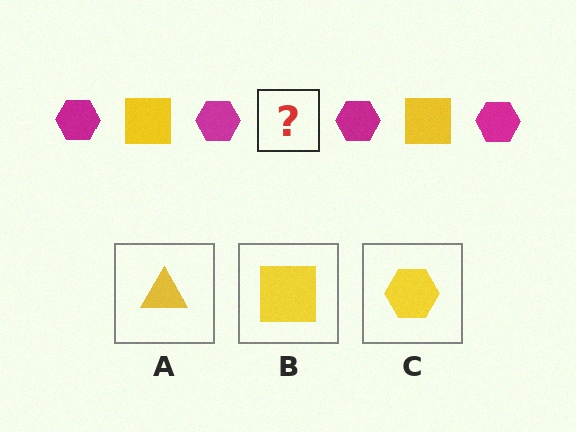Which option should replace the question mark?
Option B.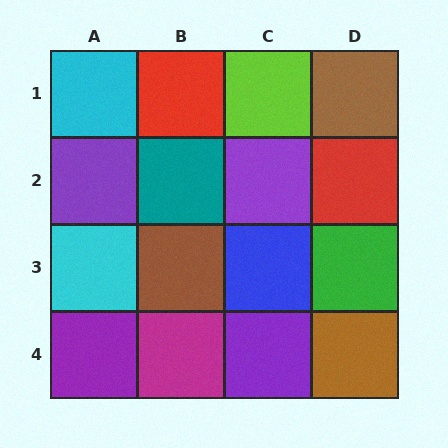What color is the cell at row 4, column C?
Purple.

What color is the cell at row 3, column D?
Green.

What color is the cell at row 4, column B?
Magenta.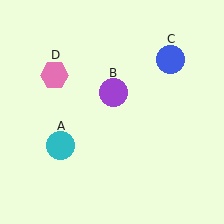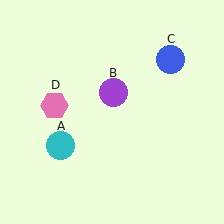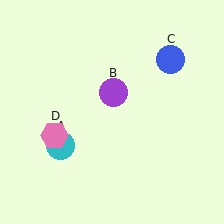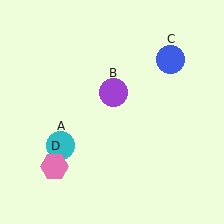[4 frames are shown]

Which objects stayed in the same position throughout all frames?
Cyan circle (object A) and purple circle (object B) and blue circle (object C) remained stationary.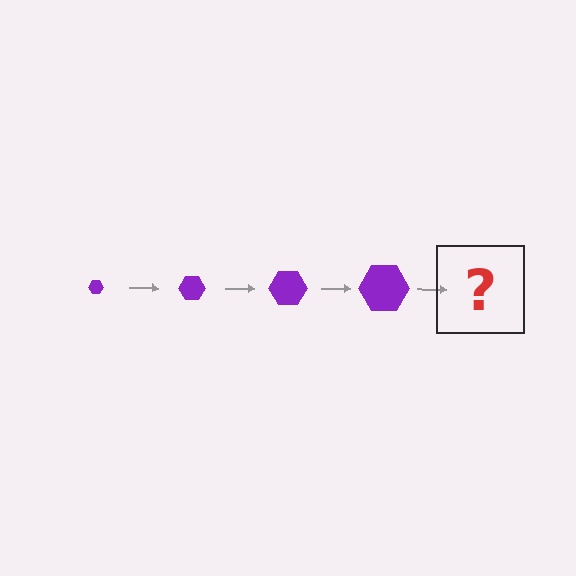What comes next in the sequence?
The next element should be a purple hexagon, larger than the previous one.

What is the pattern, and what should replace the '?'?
The pattern is that the hexagon gets progressively larger each step. The '?' should be a purple hexagon, larger than the previous one.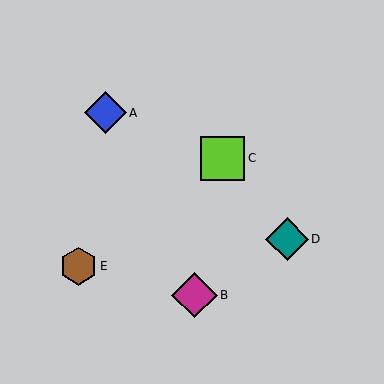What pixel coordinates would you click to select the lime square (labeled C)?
Click at (223, 158) to select the lime square C.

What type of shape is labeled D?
Shape D is a teal diamond.